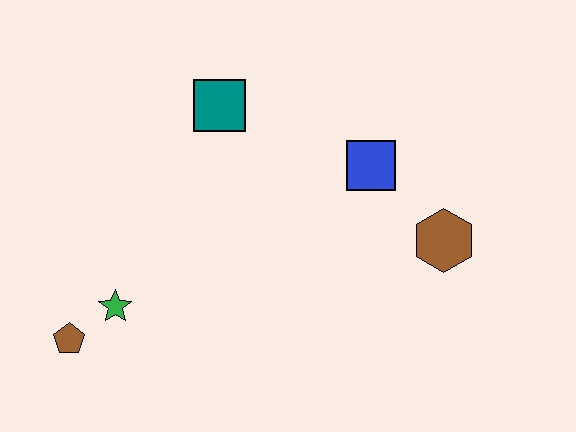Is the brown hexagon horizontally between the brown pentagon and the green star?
No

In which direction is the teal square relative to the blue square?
The teal square is to the left of the blue square.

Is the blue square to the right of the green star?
Yes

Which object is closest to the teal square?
The blue square is closest to the teal square.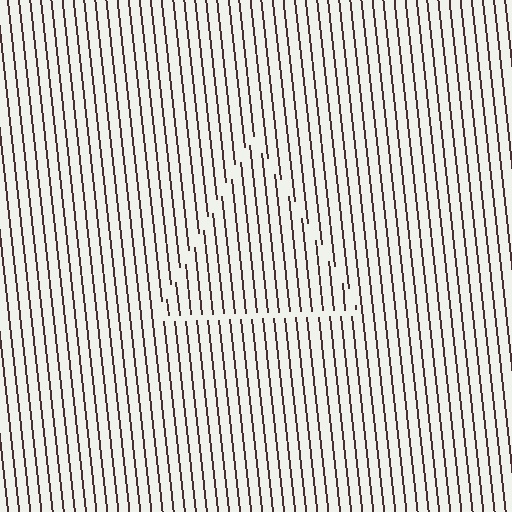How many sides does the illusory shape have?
3 sides — the line-ends trace a triangle.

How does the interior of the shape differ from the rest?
The interior of the shape contains the same grating, shifted by half a period — the contour is defined by the phase discontinuity where line-ends from the inner and outer gratings abut.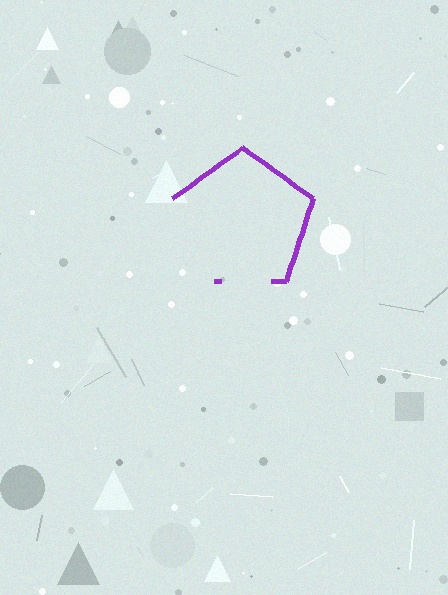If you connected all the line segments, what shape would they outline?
They would outline a pentagon.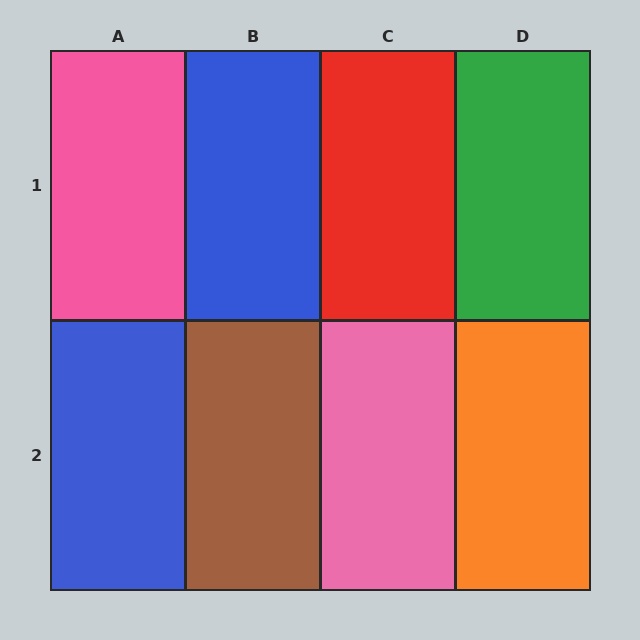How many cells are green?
1 cell is green.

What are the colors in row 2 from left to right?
Blue, brown, pink, orange.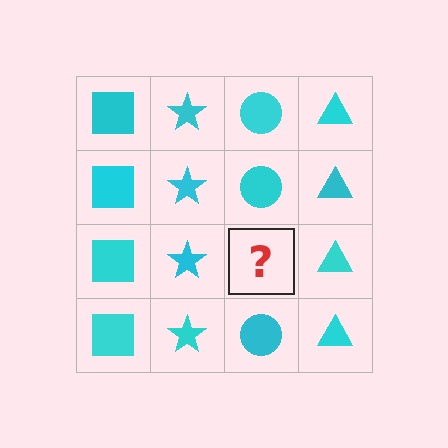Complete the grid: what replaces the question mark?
The question mark should be replaced with a cyan circle.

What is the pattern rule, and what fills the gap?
The rule is that each column has a consistent shape. The gap should be filled with a cyan circle.